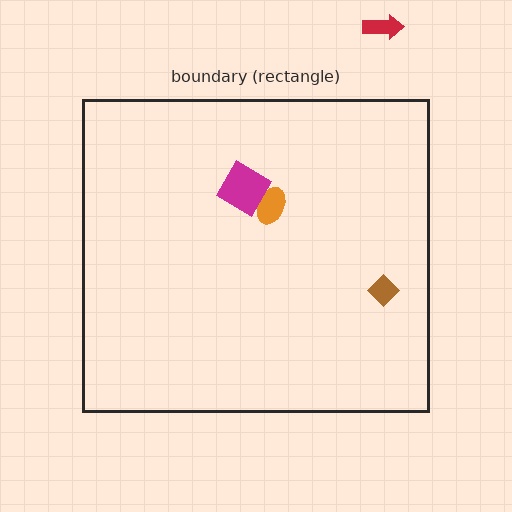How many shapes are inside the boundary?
3 inside, 1 outside.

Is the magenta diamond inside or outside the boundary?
Inside.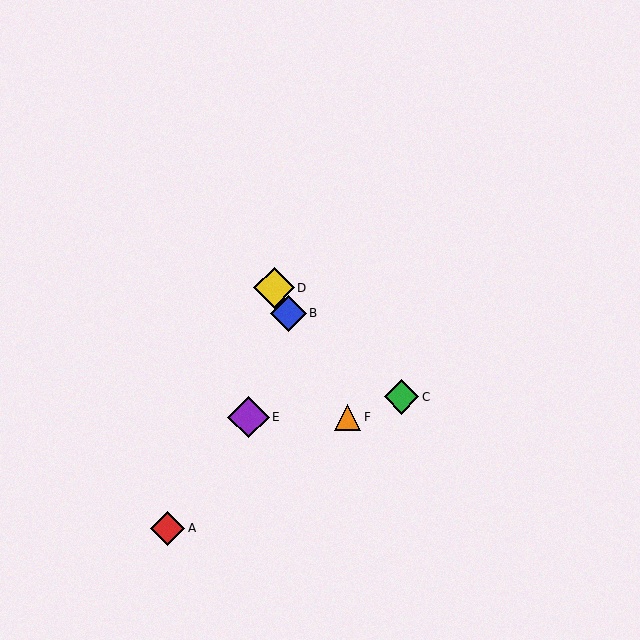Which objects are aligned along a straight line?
Objects B, D, F are aligned along a straight line.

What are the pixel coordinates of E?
Object E is at (249, 417).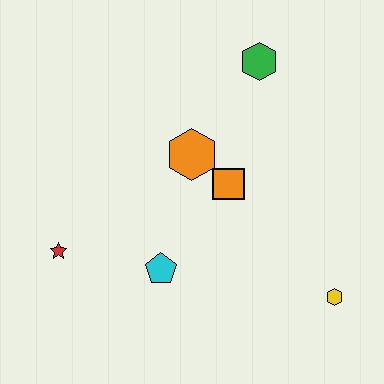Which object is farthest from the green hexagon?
The red star is farthest from the green hexagon.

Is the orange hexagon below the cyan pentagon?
No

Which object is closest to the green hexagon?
The orange hexagon is closest to the green hexagon.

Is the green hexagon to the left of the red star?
No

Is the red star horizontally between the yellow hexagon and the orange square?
No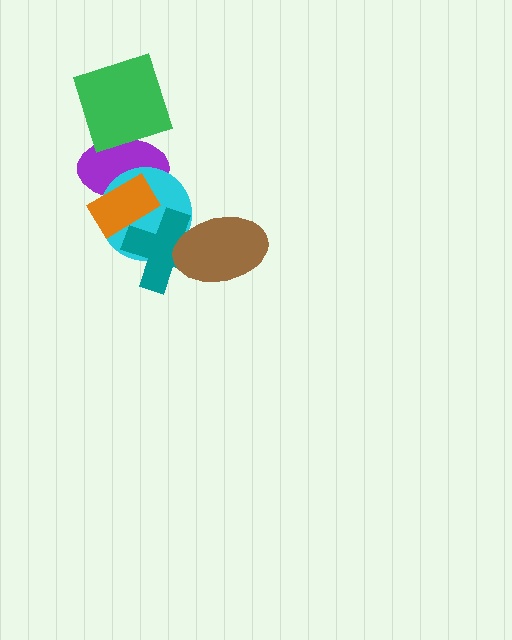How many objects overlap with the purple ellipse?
3 objects overlap with the purple ellipse.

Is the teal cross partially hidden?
Yes, it is partially covered by another shape.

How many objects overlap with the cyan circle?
4 objects overlap with the cyan circle.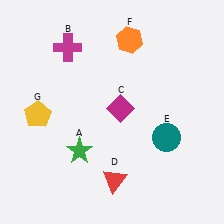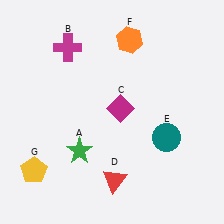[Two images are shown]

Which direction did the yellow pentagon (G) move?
The yellow pentagon (G) moved down.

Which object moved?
The yellow pentagon (G) moved down.